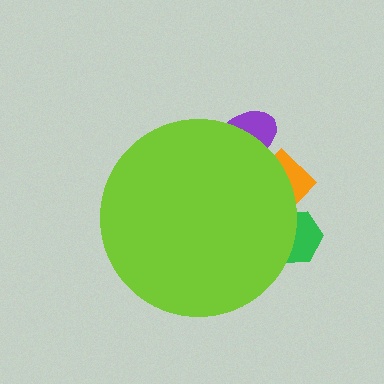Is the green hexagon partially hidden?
Yes, the green hexagon is partially hidden behind the lime circle.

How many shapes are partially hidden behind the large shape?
3 shapes are partially hidden.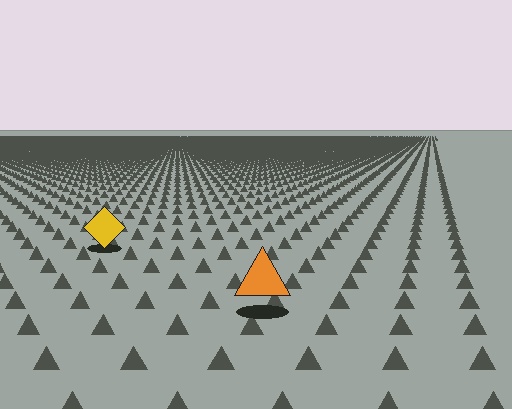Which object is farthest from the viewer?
The yellow diamond is farthest from the viewer. It appears smaller and the ground texture around it is denser.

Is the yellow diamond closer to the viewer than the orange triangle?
No. The orange triangle is closer — you can tell from the texture gradient: the ground texture is coarser near it.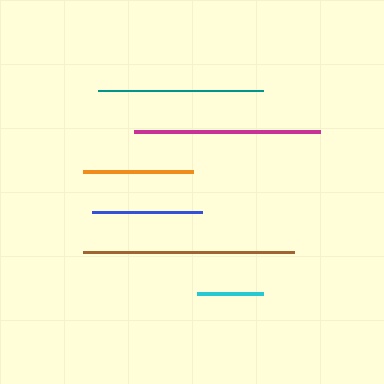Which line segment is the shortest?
The cyan line is the shortest at approximately 66 pixels.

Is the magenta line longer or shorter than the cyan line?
The magenta line is longer than the cyan line.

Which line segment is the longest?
The brown line is the longest at approximately 211 pixels.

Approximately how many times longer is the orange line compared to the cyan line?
The orange line is approximately 1.7 times the length of the cyan line.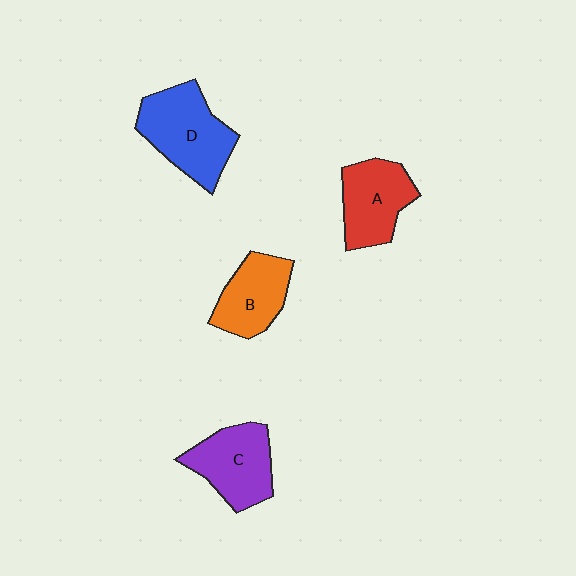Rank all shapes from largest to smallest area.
From largest to smallest: D (blue), C (purple), A (red), B (orange).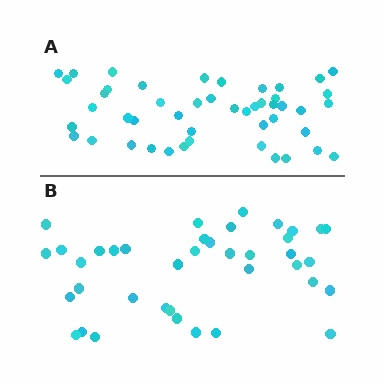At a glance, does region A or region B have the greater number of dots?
Region A (the top region) has more dots.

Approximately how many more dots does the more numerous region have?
Region A has roughly 8 or so more dots than region B.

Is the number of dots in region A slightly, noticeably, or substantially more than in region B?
Region A has only slightly more — the two regions are fairly close. The ratio is roughly 1.2 to 1.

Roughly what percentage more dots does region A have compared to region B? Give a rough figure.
About 20% more.